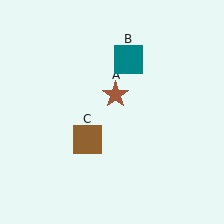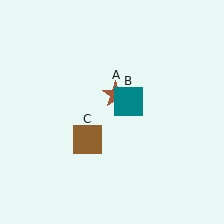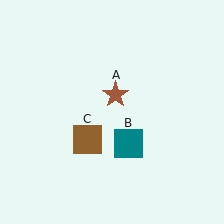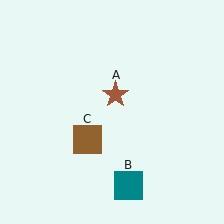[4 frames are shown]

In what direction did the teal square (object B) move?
The teal square (object B) moved down.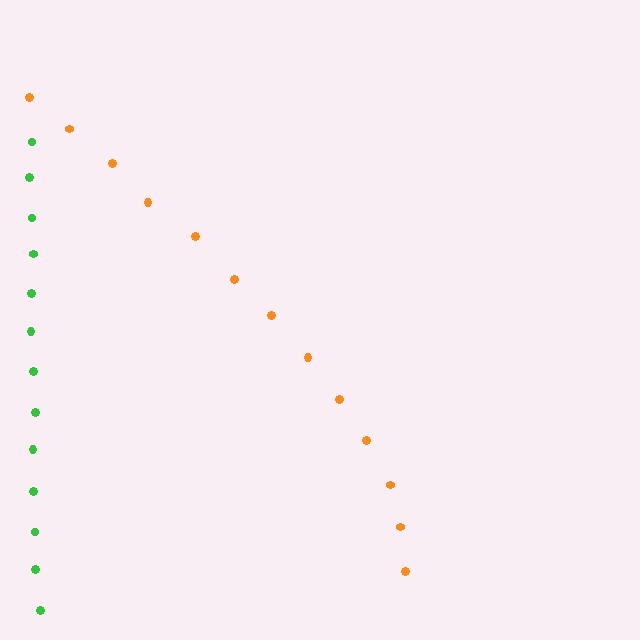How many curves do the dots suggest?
There are 2 distinct paths.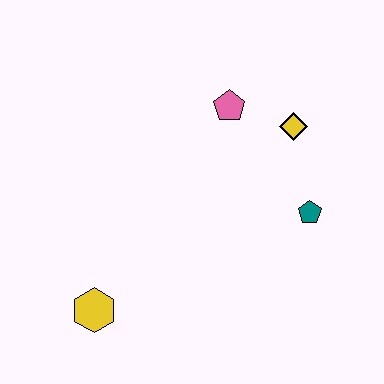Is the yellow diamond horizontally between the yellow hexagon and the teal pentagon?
Yes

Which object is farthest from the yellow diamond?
The yellow hexagon is farthest from the yellow diamond.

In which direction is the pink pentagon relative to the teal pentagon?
The pink pentagon is above the teal pentagon.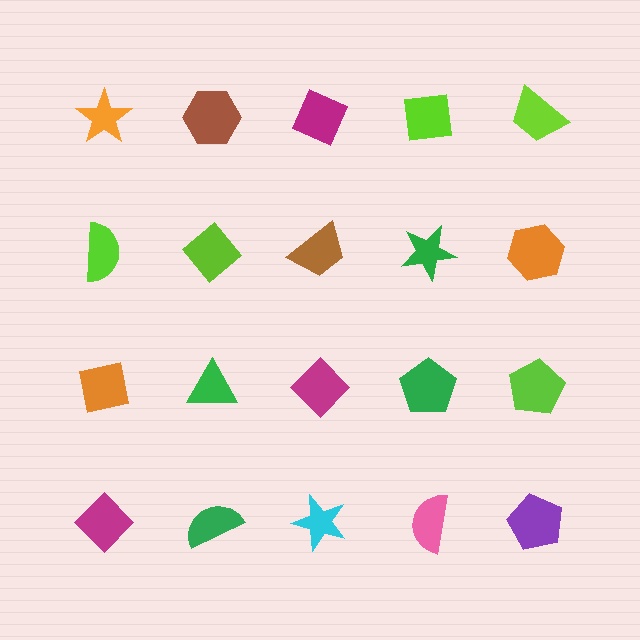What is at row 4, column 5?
A purple pentagon.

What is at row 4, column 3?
A cyan star.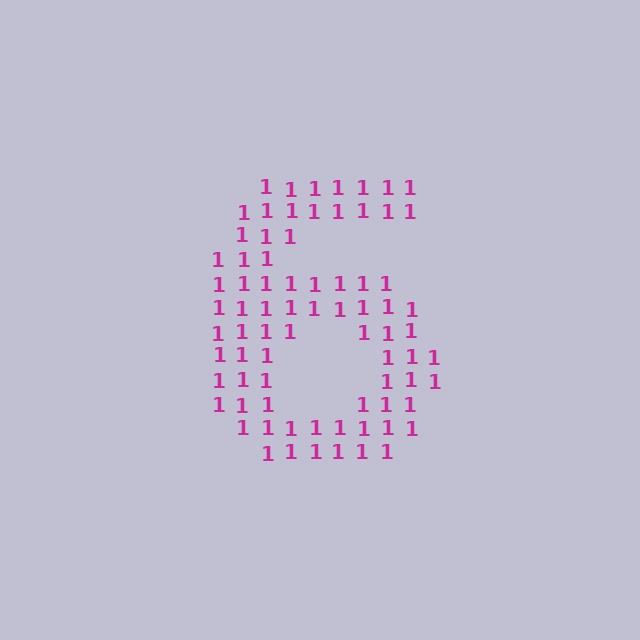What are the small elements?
The small elements are digit 1's.